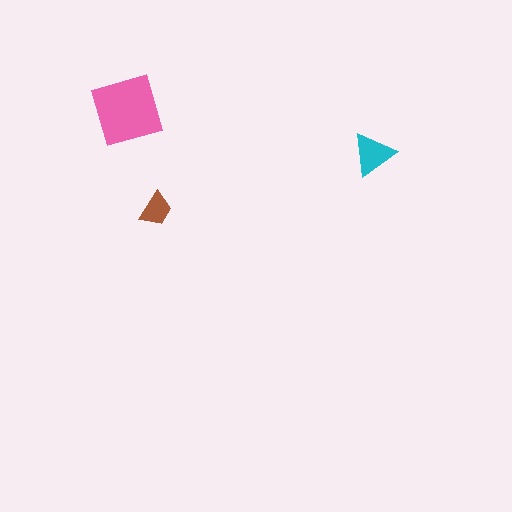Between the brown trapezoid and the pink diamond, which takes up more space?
The pink diamond.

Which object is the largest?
The pink diamond.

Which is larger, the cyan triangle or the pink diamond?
The pink diamond.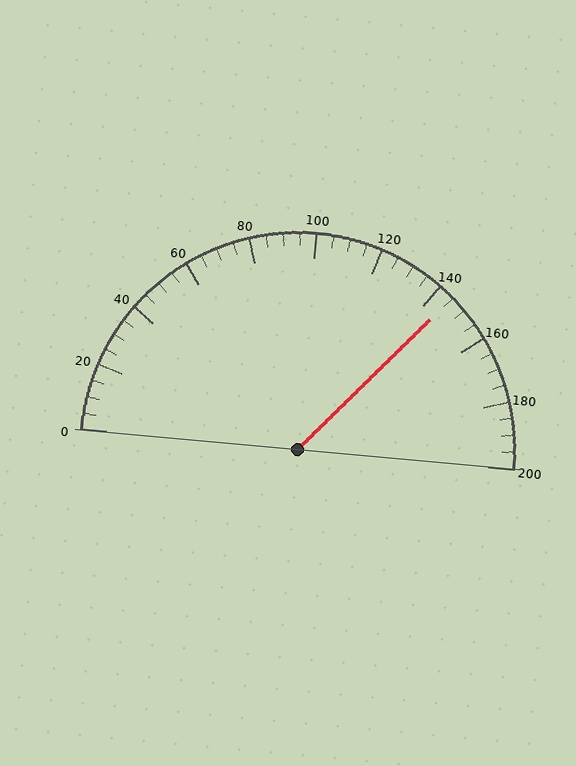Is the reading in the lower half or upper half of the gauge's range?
The reading is in the upper half of the range (0 to 200).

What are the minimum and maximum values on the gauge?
The gauge ranges from 0 to 200.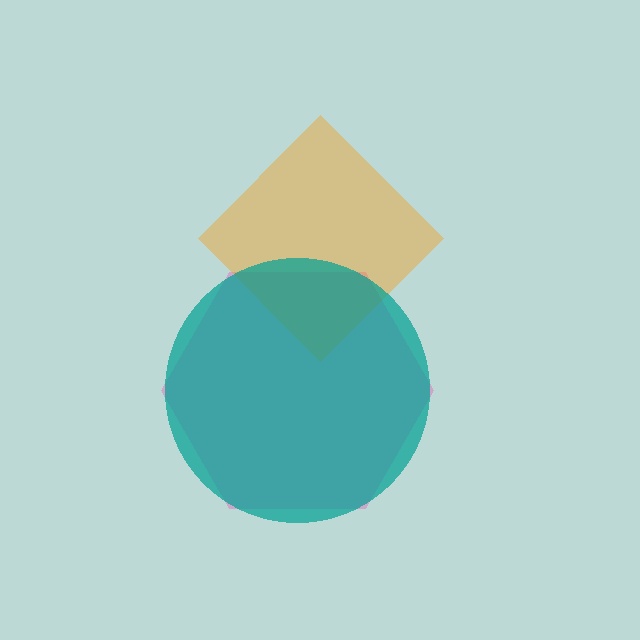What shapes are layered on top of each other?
The layered shapes are: a pink hexagon, an orange diamond, a teal circle.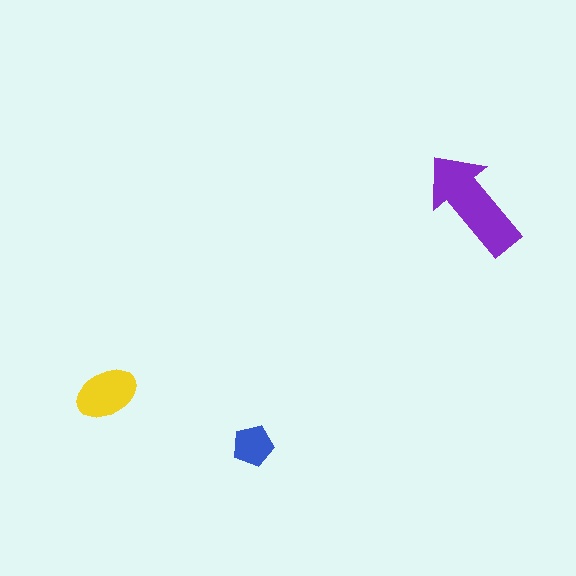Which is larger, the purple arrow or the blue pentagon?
The purple arrow.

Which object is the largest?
The purple arrow.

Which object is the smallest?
The blue pentagon.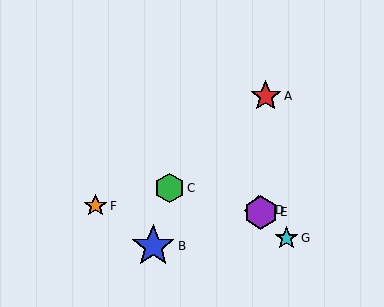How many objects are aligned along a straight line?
3 objects (D, E, G) are aligned along a straight line.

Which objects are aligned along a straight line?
Objects D, E, G are aligned along a straight line.